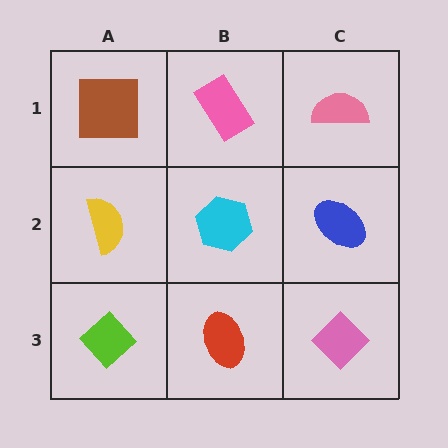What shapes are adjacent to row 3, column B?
A cyan hexagon (row 2, column B), a lime diamond (row 3, column A), a pink diamond (row 3, column C).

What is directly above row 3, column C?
A blue ellipse.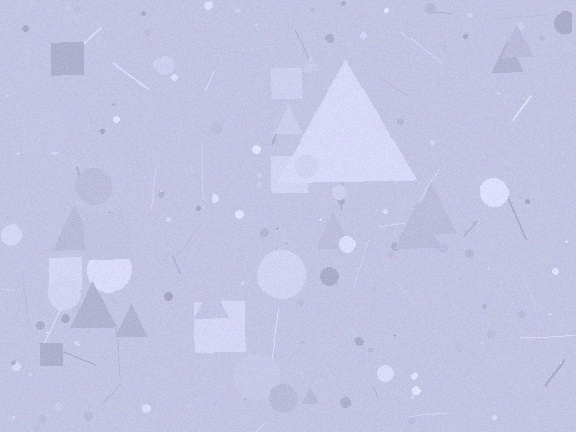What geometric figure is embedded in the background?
A triangle is embedded in the background.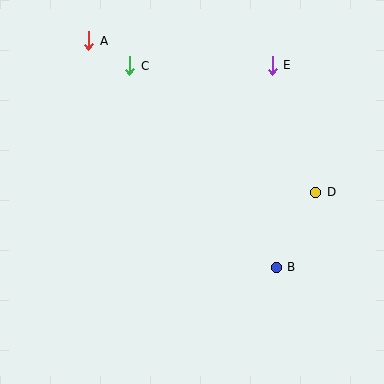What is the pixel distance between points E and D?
The distance between E and D is 134 pixels.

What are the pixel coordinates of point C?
Point C is at (130, 66).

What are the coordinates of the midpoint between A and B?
The midpoint between A and B is at (182, 154).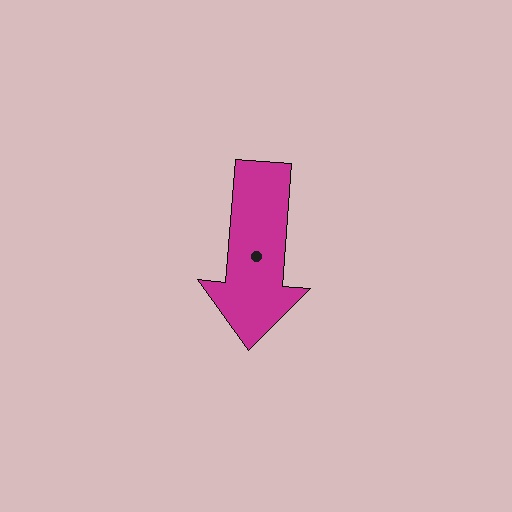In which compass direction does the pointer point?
South.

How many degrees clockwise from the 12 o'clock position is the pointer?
Approximately 185 degrees.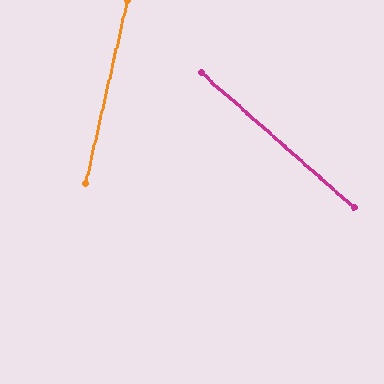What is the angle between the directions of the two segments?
Approximately 61 degrees.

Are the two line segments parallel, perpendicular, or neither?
Neither parallel nor perpendicular — they differ by about 61°.